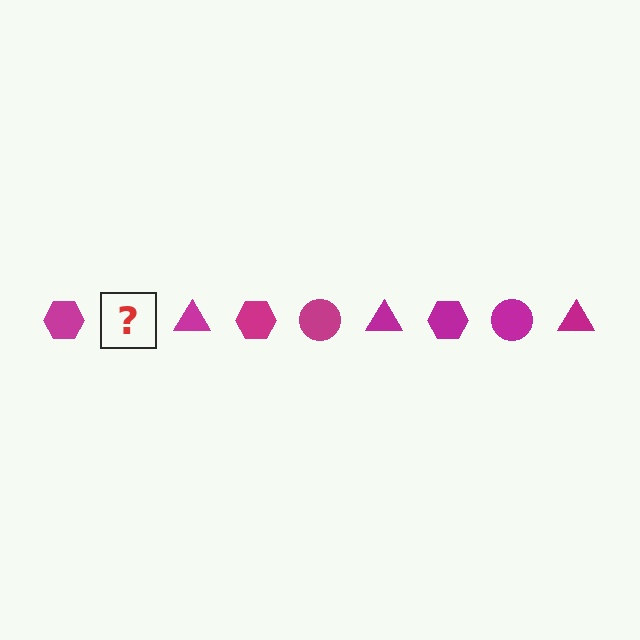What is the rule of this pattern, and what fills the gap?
The rule is that the pattern cycles through hexagon, circle, triangle shapes in magenta. The gap should be filled with a magenta circle.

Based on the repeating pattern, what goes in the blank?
The blank should be a magenta circle.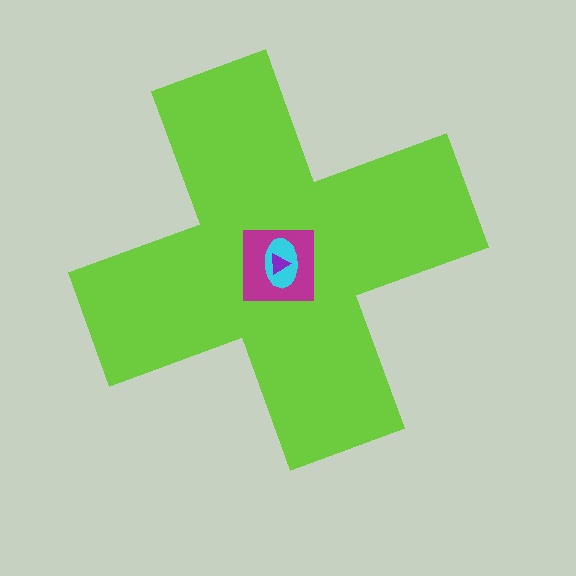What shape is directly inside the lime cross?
The magenta square.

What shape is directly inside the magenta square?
The cyan ellipse.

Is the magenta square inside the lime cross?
Yes.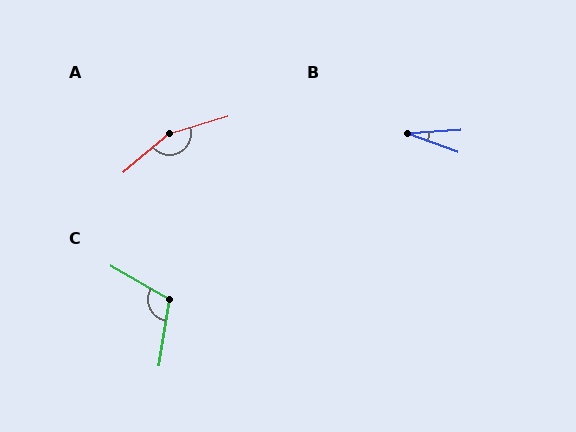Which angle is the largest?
A, at approximately 157 degrees.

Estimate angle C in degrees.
Approximately 111 degrees.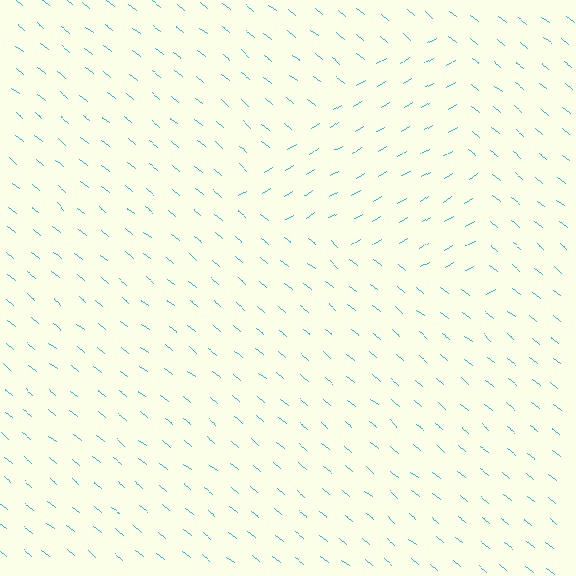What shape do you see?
I see a triangle.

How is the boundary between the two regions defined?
The boundary is defined purely by a change in line orientation (approximately 69 degrees difference). All lines are the same color and thickness.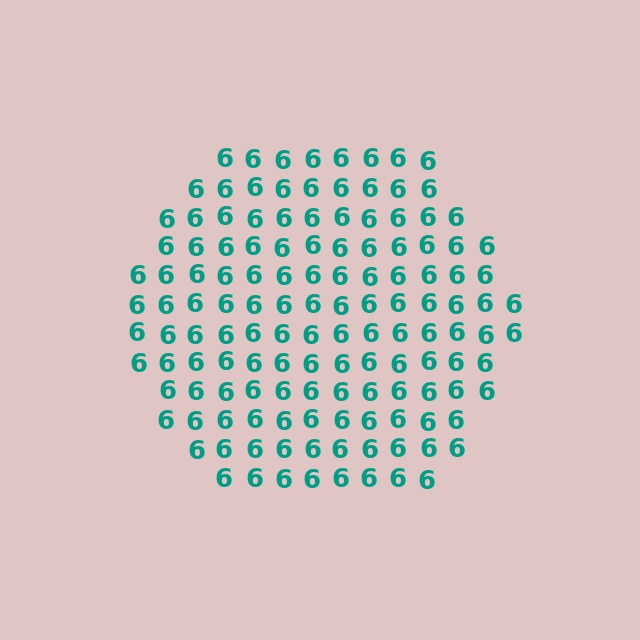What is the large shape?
The large shape is a hexagon.